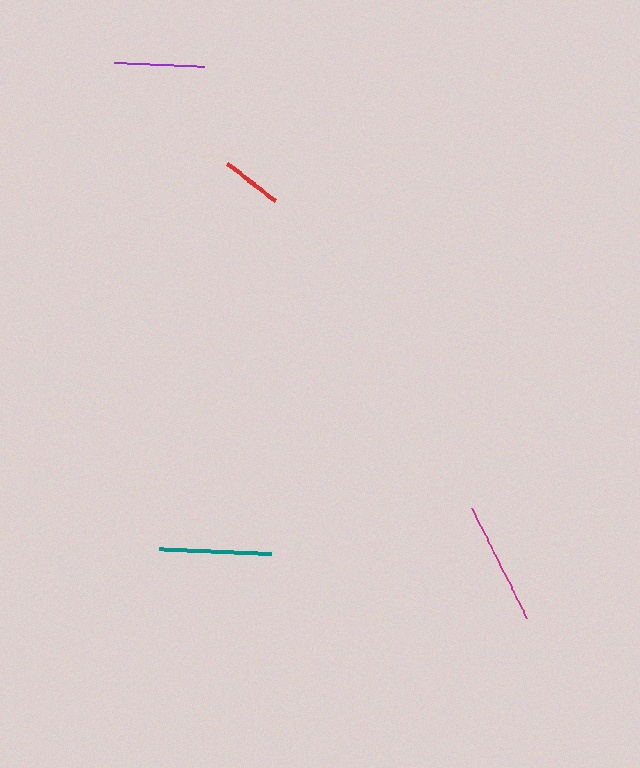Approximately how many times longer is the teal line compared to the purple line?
The teal line is approximately 1.3 times the length of the purple line.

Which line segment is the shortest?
The red line is the shortest at approximately 60 pixels.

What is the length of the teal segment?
The teal segment is approximately 112 pixels long.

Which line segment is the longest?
The magenta line is the longest at approximately 124 pixels.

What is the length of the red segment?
The red segment is approximately 60 pixels long.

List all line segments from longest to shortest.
From longest to shortest: magenta, teal, purple, red.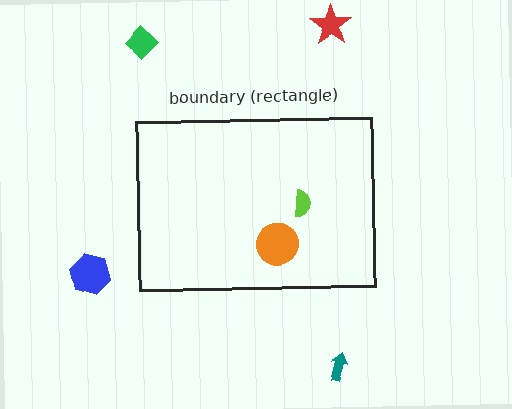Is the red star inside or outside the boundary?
Outside.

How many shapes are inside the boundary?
2 inside, 4 outside.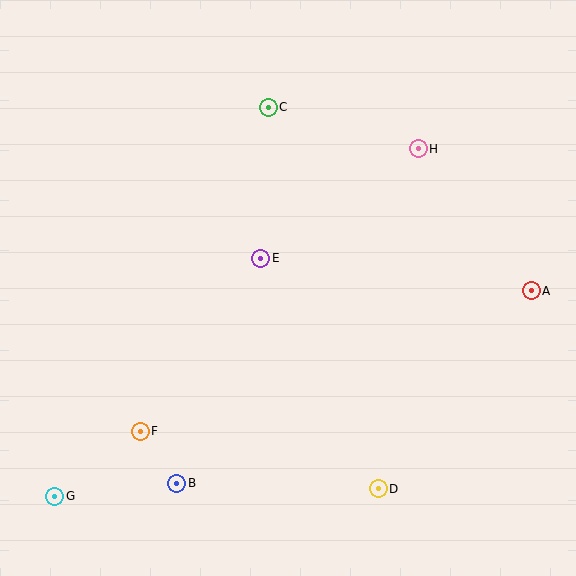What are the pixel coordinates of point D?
Point D is at (378, 489).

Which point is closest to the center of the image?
Point E at (261, 258) is closest to the center.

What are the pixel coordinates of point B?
Point B is at (177, 483).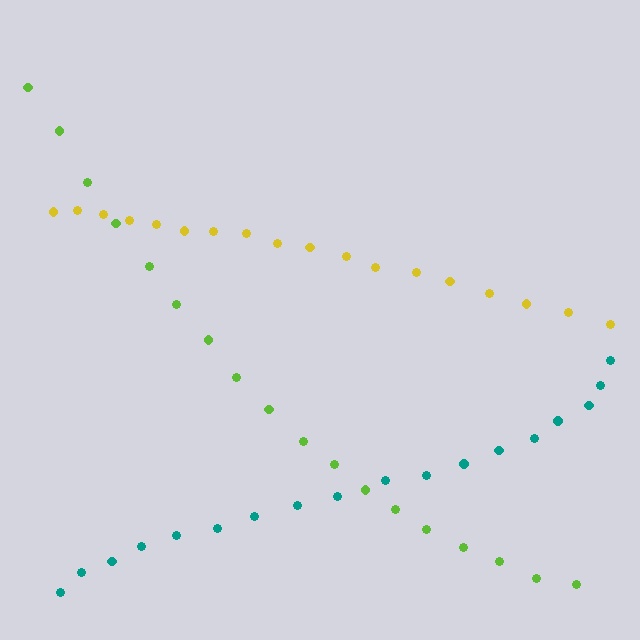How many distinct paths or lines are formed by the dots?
There are 3 distinct paths.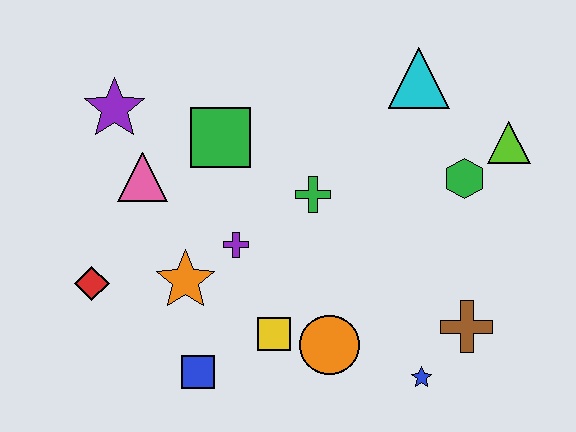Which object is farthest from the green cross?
The red diamond is farthest from the green cross.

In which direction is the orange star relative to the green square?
The orange star is below the green square.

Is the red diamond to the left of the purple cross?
Yes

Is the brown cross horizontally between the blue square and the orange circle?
No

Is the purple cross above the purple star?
No